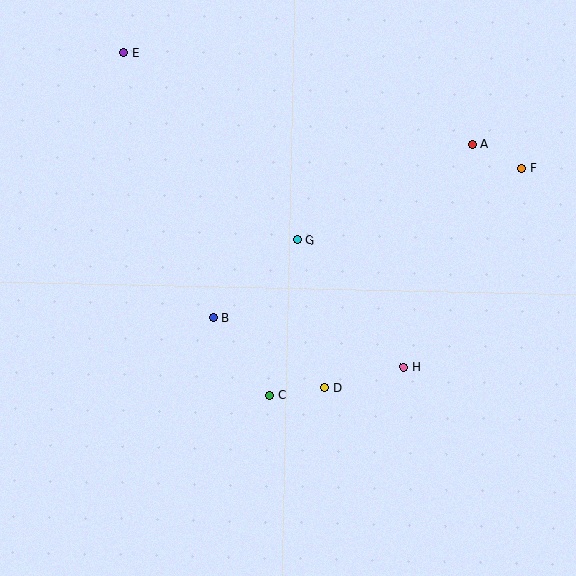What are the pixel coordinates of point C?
Point C is at (269, 395).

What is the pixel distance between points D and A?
The distance between D and A is 285 pixels.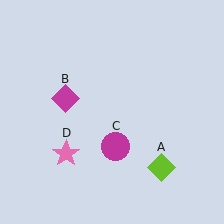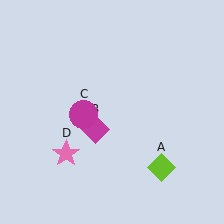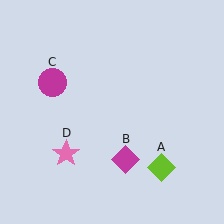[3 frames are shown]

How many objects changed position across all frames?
2 objects changed position: magenta diamond (object B), magenta circle (object C).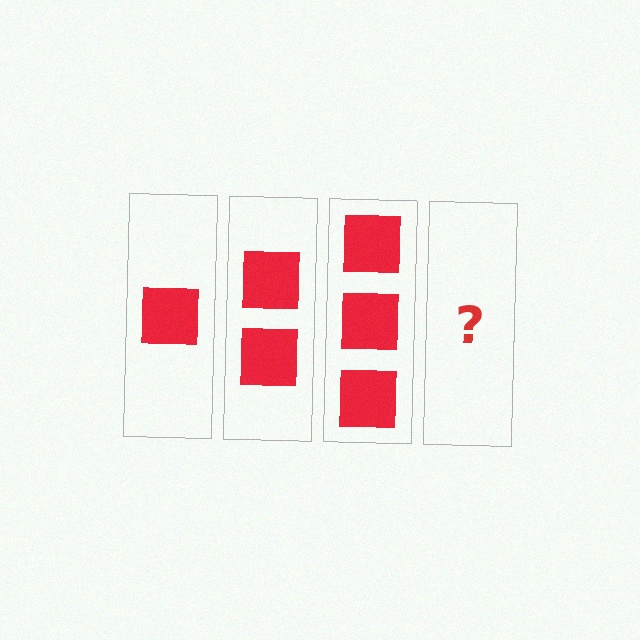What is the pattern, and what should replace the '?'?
The pattern is that each step adds one more square. The '?' should be 4 squares.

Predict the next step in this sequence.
The next step is 4 squares.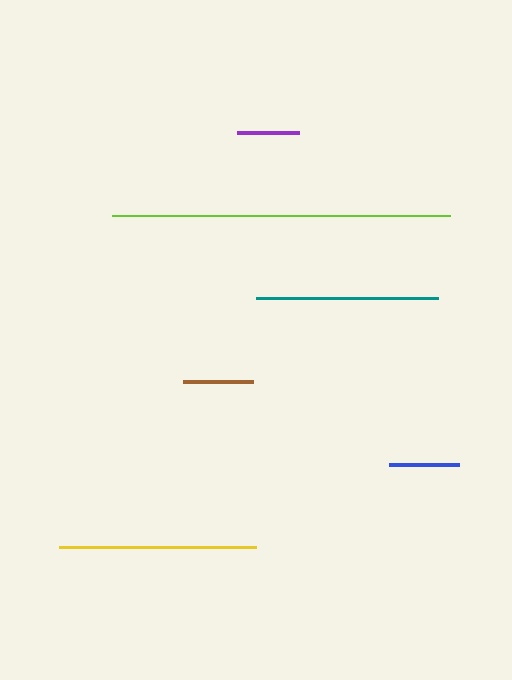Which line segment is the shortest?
The purple line is the shortest at approximately 62 pixels.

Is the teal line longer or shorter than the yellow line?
The yellow line is longer than the teal line.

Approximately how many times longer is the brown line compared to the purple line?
The brown line is approximately 1.1 times the length of the purple line.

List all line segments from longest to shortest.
From longest to shortest: lime, yellow, teal, blue, brown, purple.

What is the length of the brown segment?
The brown segment is approximately 70 pixels long.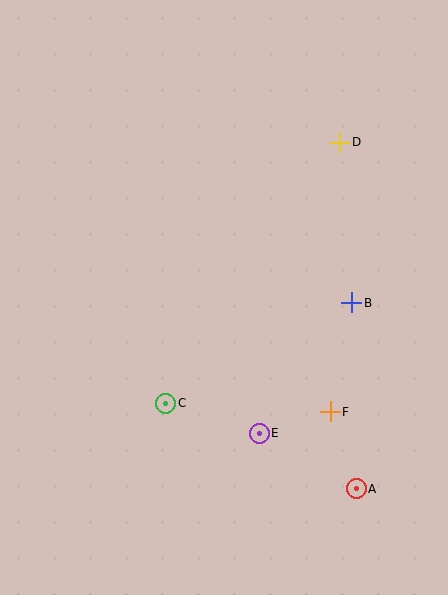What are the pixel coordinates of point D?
Point D is at (340, 142).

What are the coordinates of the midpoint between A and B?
The midpoint between A and B is at (354, 396).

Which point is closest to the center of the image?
Point C at (166, 403) is closest to the center.